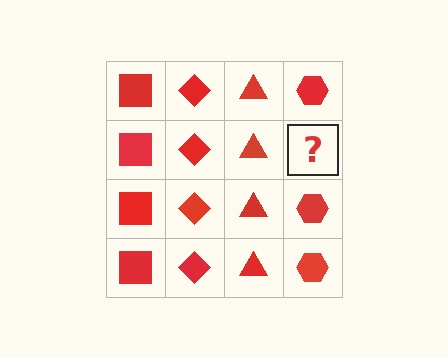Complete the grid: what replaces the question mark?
The question mark should be replaced with a red hexagon.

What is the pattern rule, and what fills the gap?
The rule is that each column has a consistent shape. The gap should be filled with a red hexagon.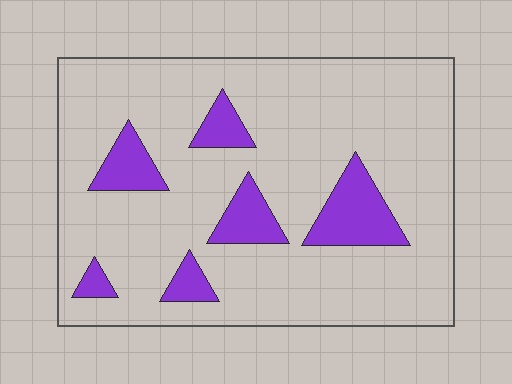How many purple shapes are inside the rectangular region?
6.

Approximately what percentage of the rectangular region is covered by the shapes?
Approximately 15%.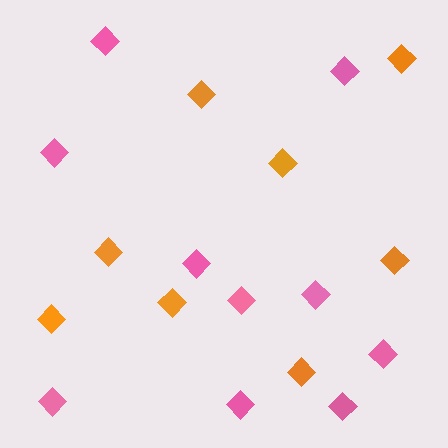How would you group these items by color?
There are 2 groups: one group of orange diamonds (8) and one group of pink diamonds (10).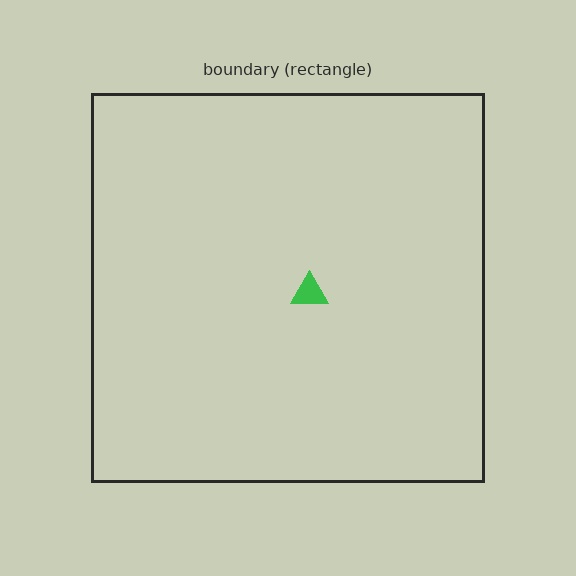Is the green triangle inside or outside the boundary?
Inside.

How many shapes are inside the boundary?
1 inside, 0 outside.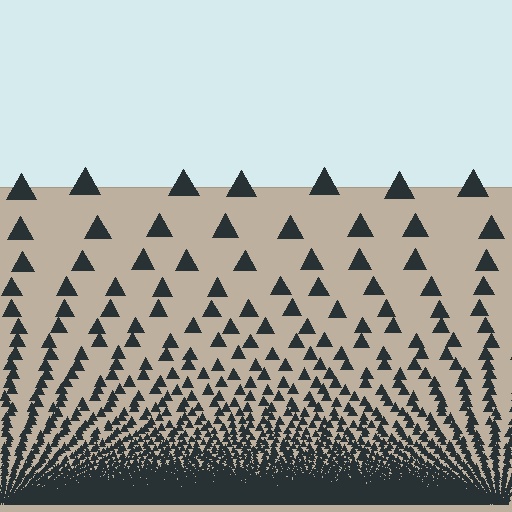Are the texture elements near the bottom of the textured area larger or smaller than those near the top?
Smaller. The gradient is inverted — elements near the bottom are smaller and denser.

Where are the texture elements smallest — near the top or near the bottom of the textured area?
Near the bottom.